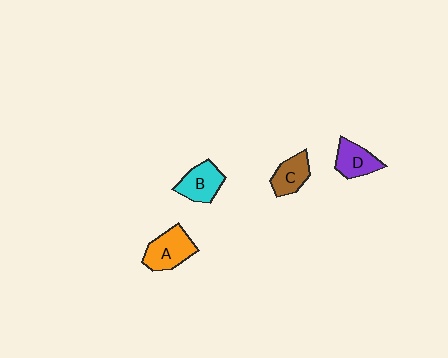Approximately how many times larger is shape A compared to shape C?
Approximately 1.4 times.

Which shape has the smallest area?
Shape C (brown).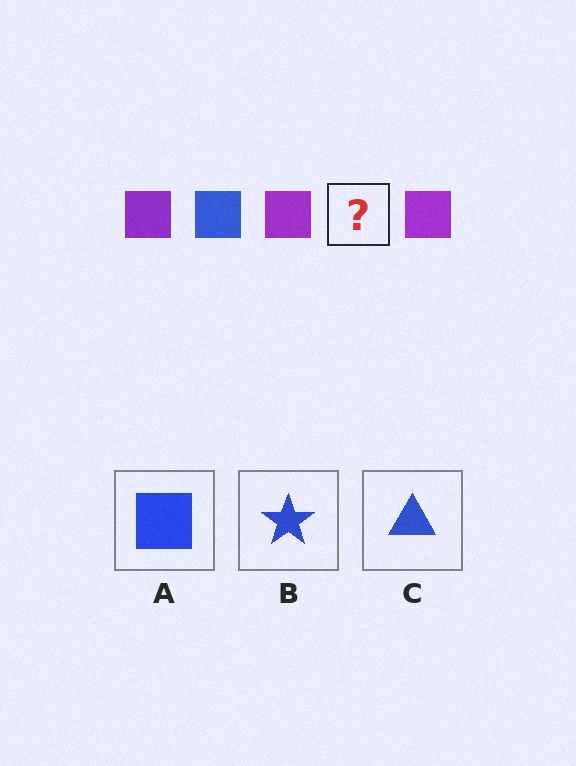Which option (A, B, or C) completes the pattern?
A.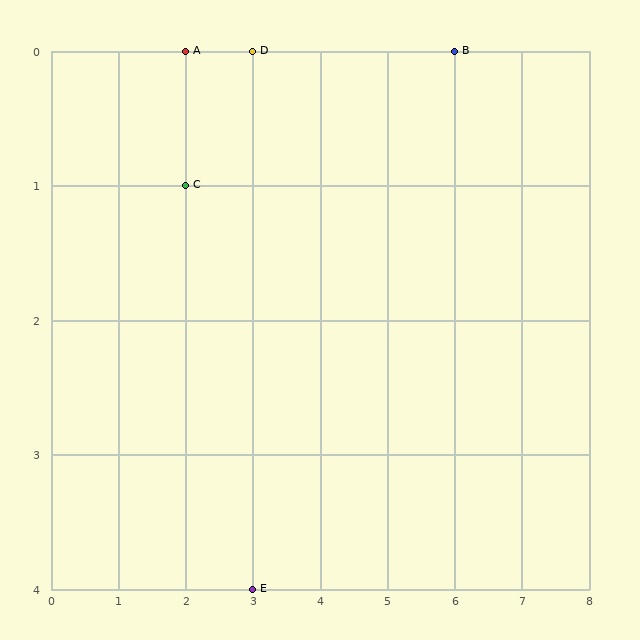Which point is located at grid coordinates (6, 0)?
Point B is at (6, 0).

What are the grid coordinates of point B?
Point B is at grid coordinates (6, 0).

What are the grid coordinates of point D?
Point D is at grid coordinates (3, 0).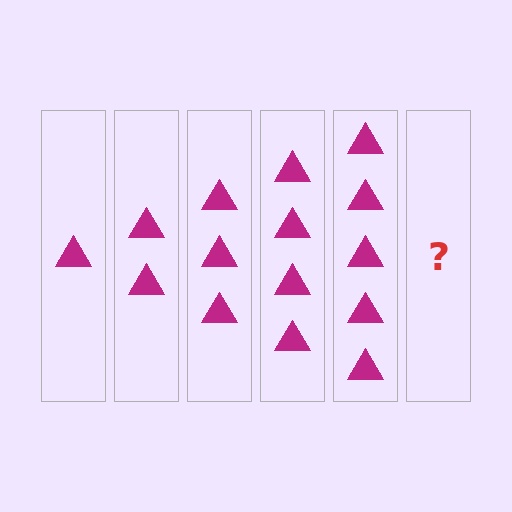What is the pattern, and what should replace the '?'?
The pattern is that each step adds one more triangle. The '?' should be 6 triangles.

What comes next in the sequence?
The next element should be 6 triangles.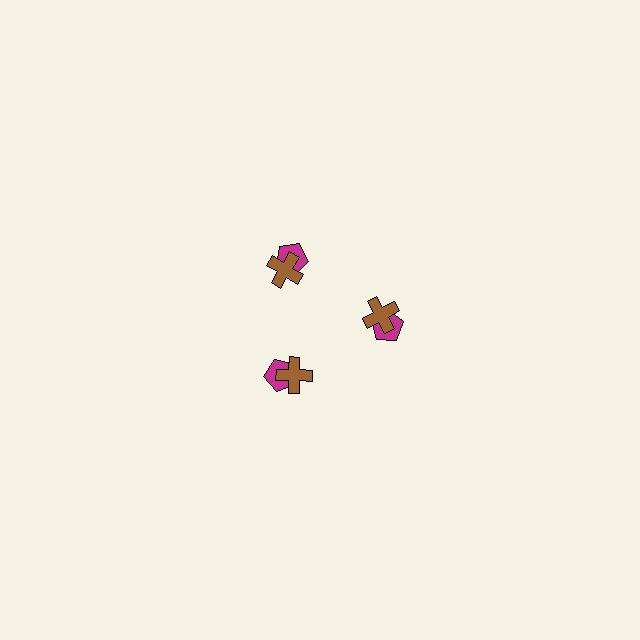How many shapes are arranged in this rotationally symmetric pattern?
There are 6 shapes, arranged in 3 groups of 2.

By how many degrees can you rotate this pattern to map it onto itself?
The pattern maps onto itself every 120 degrees of rotation.